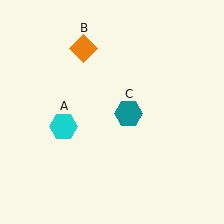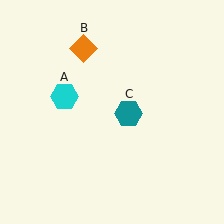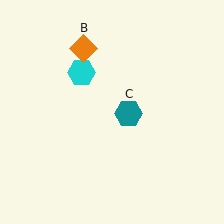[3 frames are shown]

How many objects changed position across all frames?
1 object changed position: cyan hexagon (object A).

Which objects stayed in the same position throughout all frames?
Orange diamond (object B) and teal hexagon (object C) remained stationary.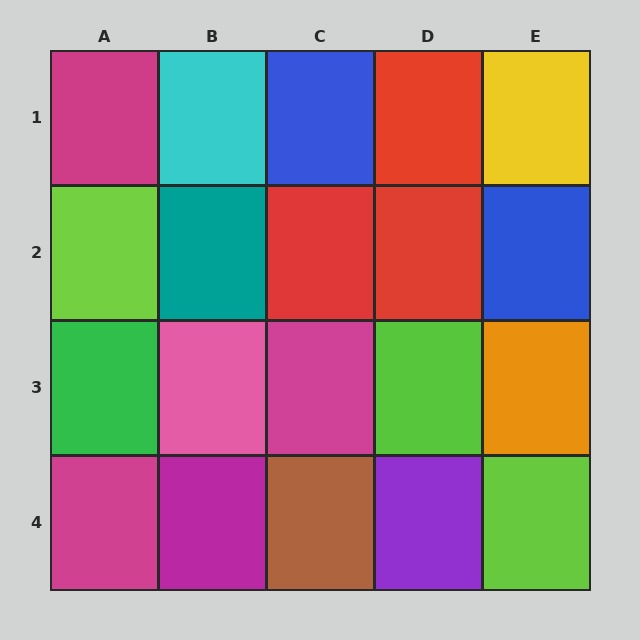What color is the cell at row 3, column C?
Magenta.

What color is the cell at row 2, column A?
Lime.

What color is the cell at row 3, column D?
Lime.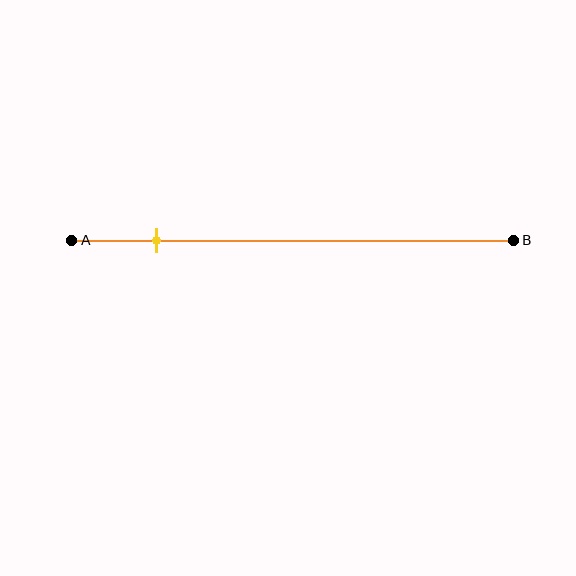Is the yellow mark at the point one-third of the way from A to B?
No, the mark is at about 20% from A, not at the 33% one-third point.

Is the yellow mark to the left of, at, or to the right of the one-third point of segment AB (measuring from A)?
The yellow mark is to the left of the one-third point of segment AB.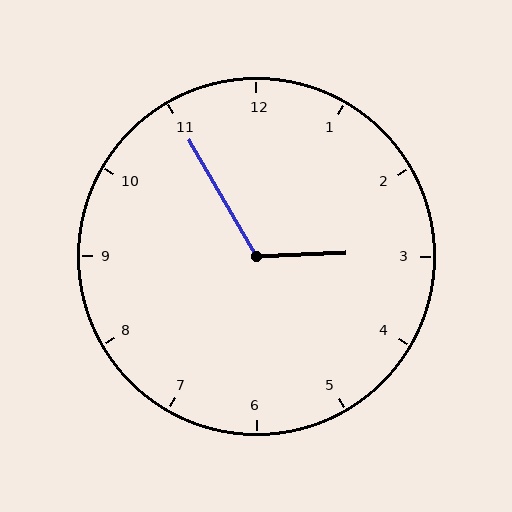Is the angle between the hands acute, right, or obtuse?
It is obtuse.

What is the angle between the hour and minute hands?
Approximately 118 degrees.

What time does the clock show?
2:55.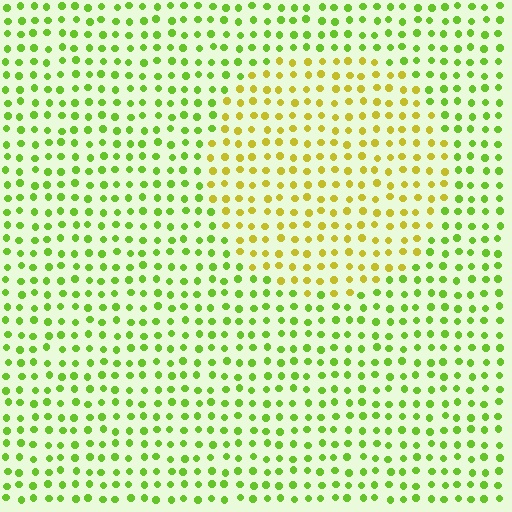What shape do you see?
I see a circle.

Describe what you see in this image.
The image is filled with small lime elements in a uniform arrangement. A circle-shaped region is visible where the elements are tinted to a slightly different hue, forming a subtle color boundary.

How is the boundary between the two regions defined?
The boundary is defined purely by a slight shift in hue (about 40 degrees). Spacing, size, and orientation are identical on both sides.